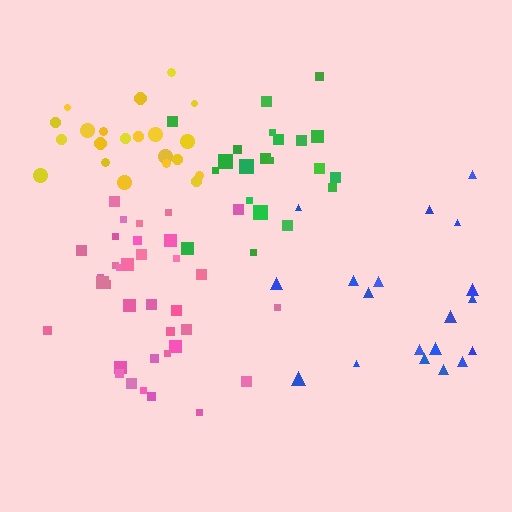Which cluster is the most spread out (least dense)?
Blue.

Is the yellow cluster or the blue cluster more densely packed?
Yellow.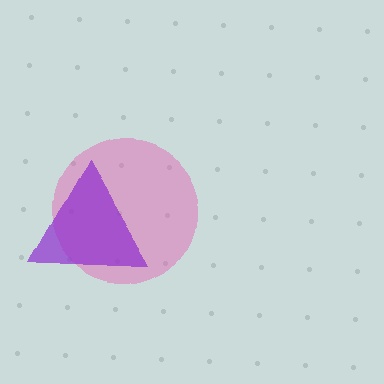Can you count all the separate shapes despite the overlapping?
Yes, there are 2 separate shapes.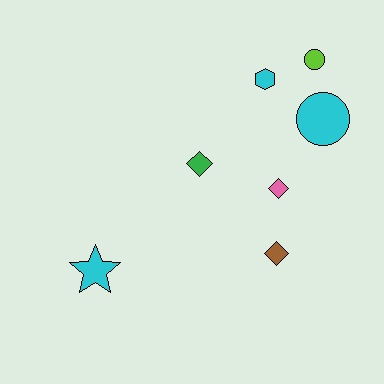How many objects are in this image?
There are 7 objects.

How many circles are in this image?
There are 2 circles.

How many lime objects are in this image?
There is 1 lime object.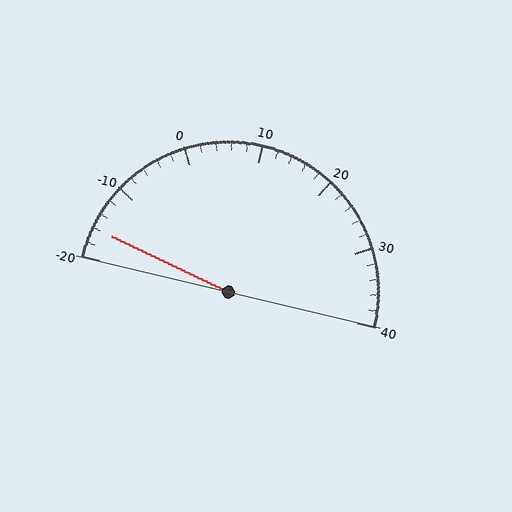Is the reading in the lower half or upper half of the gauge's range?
The reading is in the lower half of the range (-20 to 40).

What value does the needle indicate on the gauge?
The needle indicates approximately -16.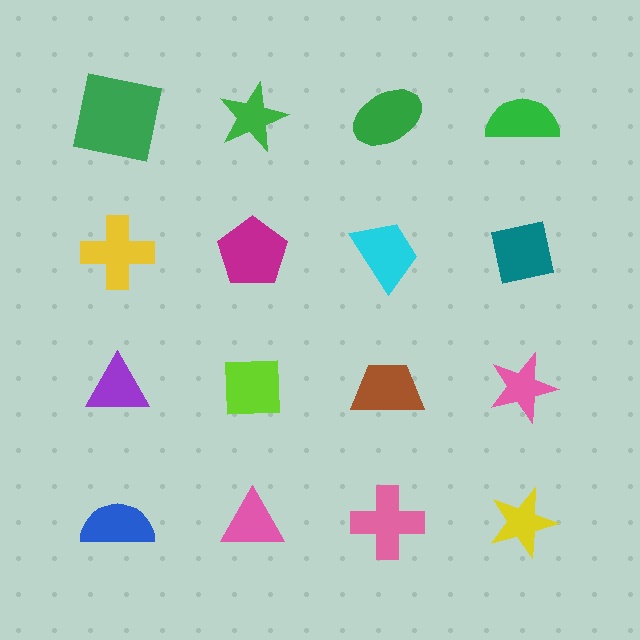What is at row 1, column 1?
A green square.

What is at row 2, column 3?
A cyan trapezoid.